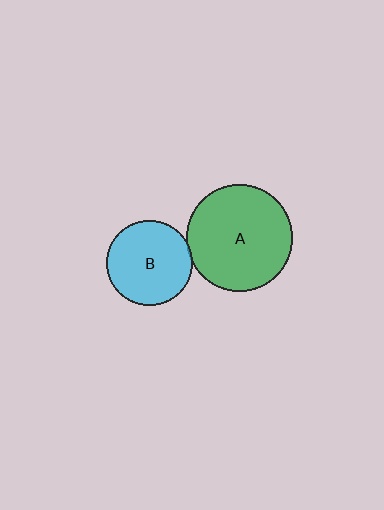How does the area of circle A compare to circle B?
Approximately 1.6 times.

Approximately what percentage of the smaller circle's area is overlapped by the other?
Approximately 5%.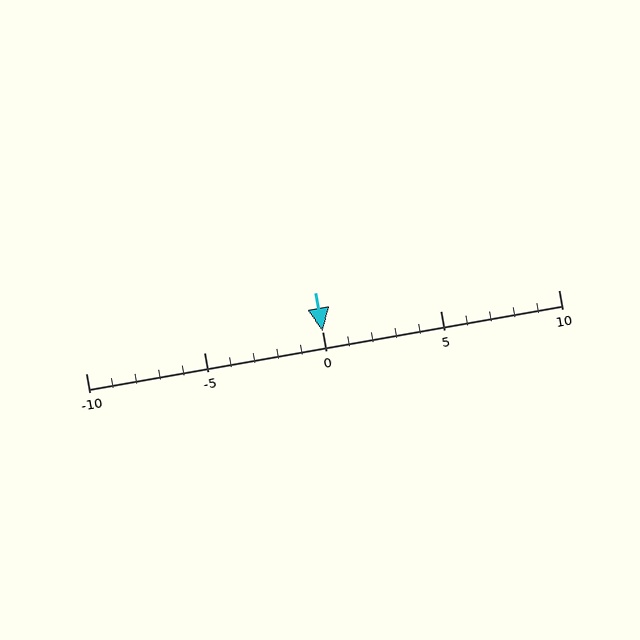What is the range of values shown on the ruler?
The ruler shows values from -10 to 10.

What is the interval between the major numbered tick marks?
The major tick marks are spaced 5 units apart.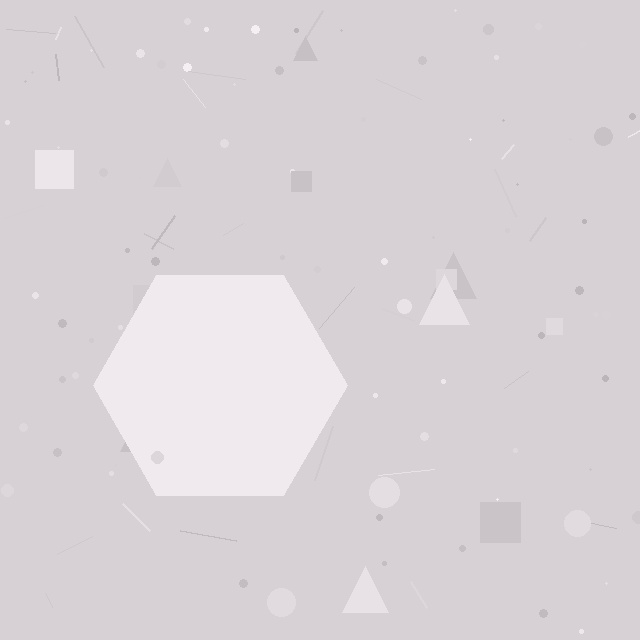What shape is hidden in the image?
A hexagon is hidden in the image.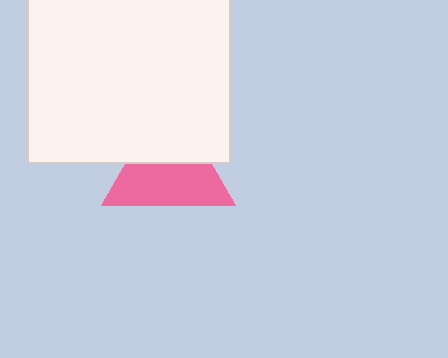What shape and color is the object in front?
The object in front is a white square.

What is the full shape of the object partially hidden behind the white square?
The partially hidden object is a pink triangle.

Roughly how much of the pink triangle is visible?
About half of it is visible (roughly 59%).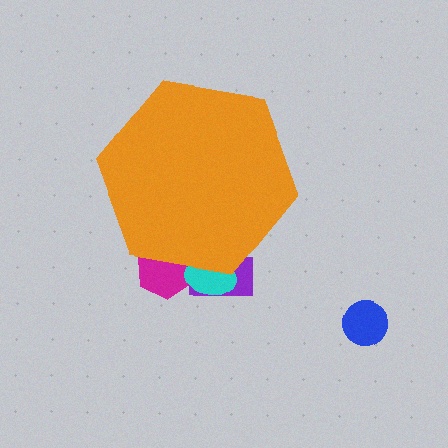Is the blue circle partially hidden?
No, the blue circle is fully visible.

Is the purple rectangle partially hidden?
Yes, the purple rectangle is partially hidden behind the orange hexagon.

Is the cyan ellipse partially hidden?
Yes, the cyan ellipse is partially hidden behind the orange hexagon.